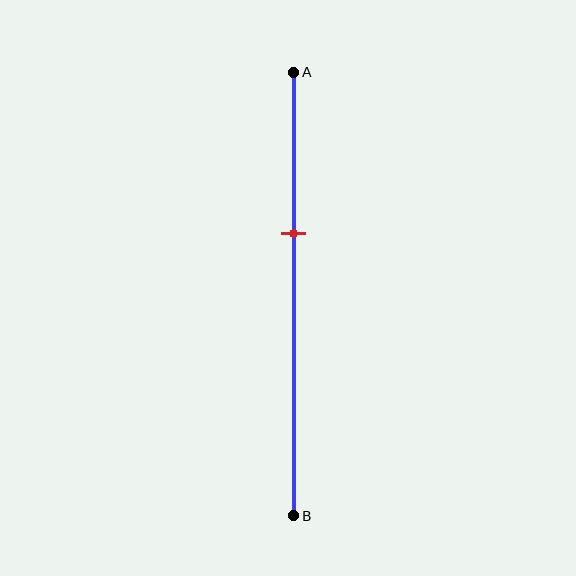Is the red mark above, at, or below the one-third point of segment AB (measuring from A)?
The red mark is below the one-third point of segment AB.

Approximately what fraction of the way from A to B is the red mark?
The red mark is approximately 35% of the way from A to B.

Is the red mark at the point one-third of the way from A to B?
No, the mark is at about 35% from A, not at the 33% one-third point.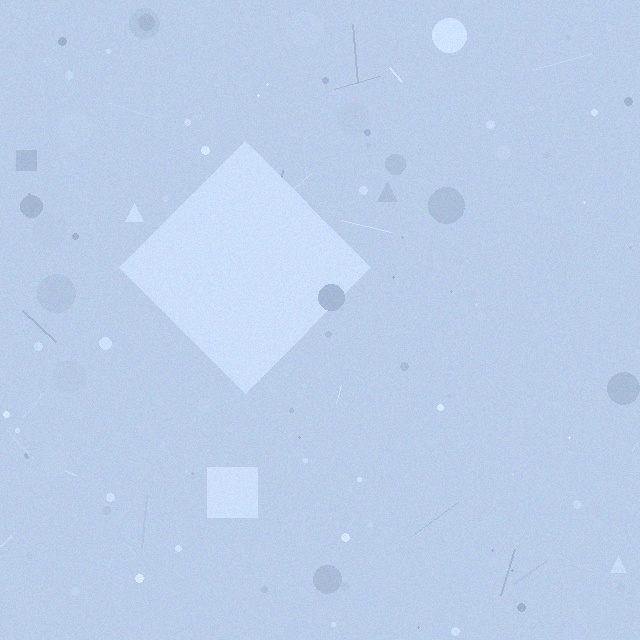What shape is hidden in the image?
A diamond is hidden in the image.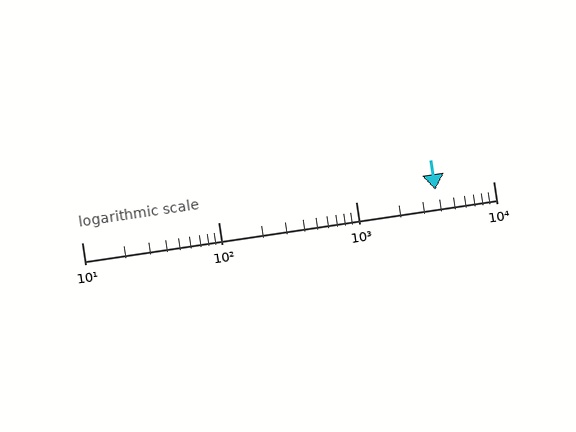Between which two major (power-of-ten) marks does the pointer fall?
The pointer is between 1000 and 10000.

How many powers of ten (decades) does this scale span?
The scale spans 3 decades, from 10 to 10000.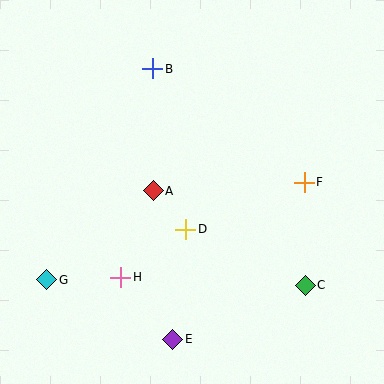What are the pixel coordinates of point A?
Point A is at (153, 191).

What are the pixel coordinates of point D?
Point D is at (186, 229).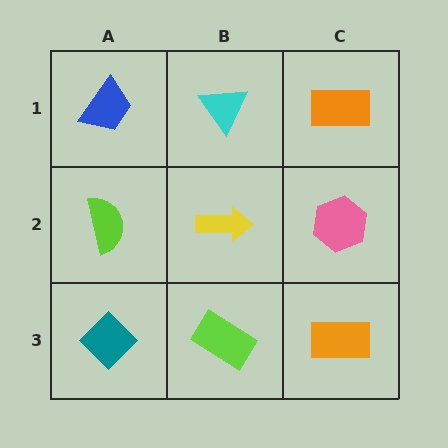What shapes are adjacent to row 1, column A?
A lime semicircle (row 2, column A), a cyan triangle (row 1, column B).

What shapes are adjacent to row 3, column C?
A pink hexagon (row 2, column C), a lime rectangle (row 3, column B).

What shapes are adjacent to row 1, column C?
A pink hexagon (row 2, column C), a cyan triangle (row 1, column B).